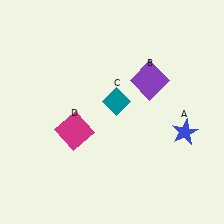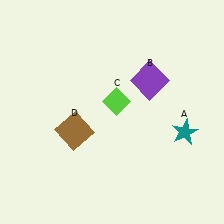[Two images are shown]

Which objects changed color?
A changed from blue to teal. C changed from teal to lime. D changed from magenta to brown.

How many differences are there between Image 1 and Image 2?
There are 3 differences between the two images.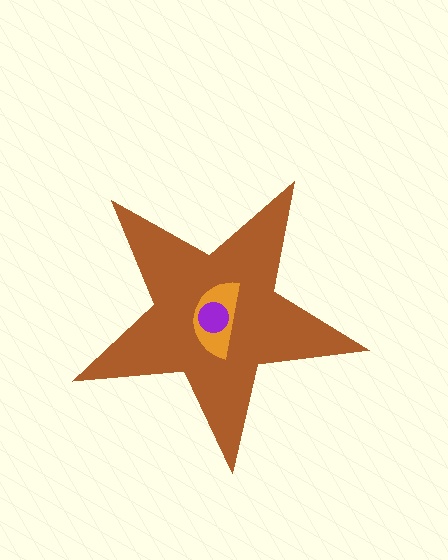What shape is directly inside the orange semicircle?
The purple circle.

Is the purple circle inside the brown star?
Yes.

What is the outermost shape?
The brown star.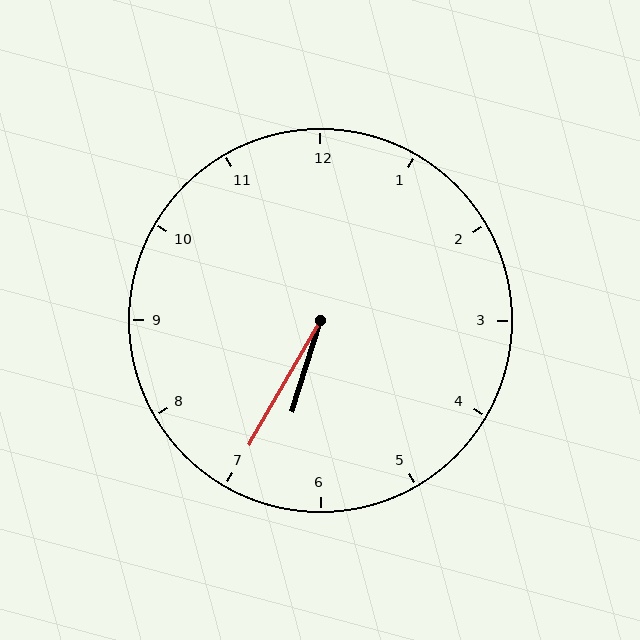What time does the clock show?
6:35.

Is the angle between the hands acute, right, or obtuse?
It is acute.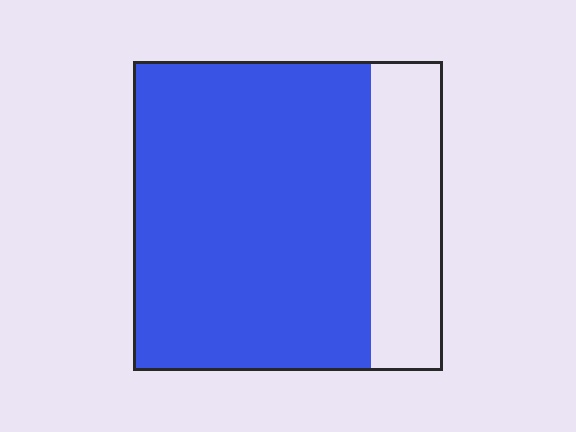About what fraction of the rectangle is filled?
About three quarters (3/4).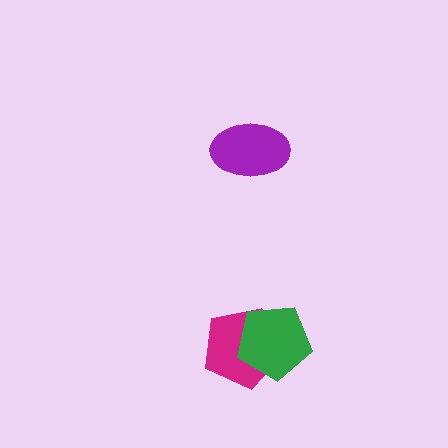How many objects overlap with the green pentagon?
1 object overlaps with the green pentagon.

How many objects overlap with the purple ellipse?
0 objects overlap with the purple ellipse.